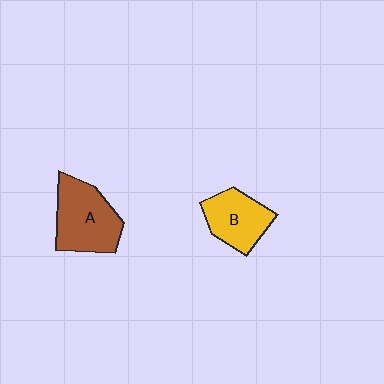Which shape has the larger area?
Shape A (brown).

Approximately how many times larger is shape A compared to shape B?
Approximately 1.3 times.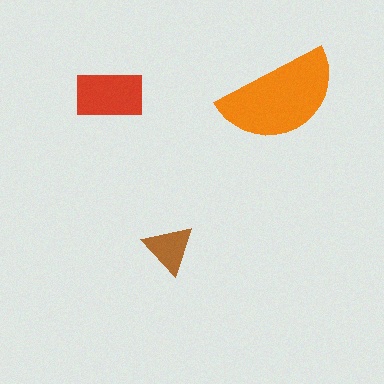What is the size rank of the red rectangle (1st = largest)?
2nd.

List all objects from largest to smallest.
The orange semicircle, the red rectangle, the brown triangle.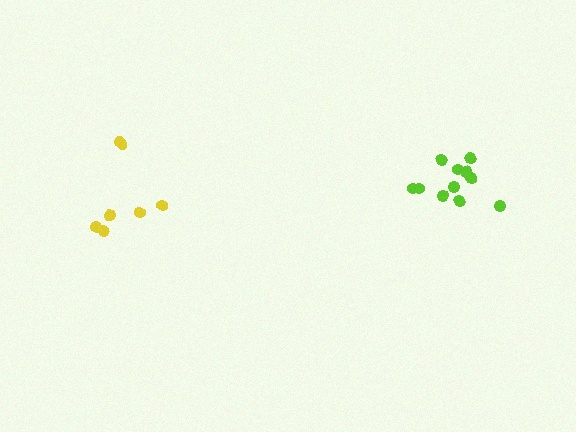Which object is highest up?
The lime cluster is topmost.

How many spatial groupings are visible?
There are 2 spatial groupings.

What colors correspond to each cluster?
The clusters are colored: yellow, lime.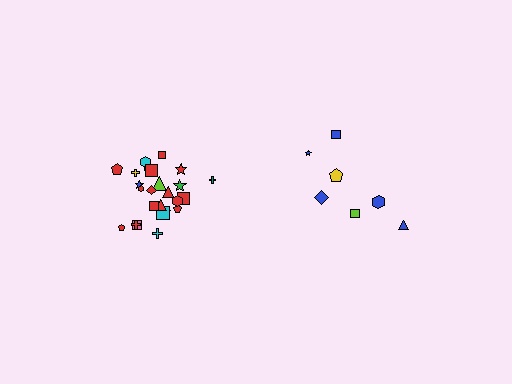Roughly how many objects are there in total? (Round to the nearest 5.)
Roughly 30 objects in total.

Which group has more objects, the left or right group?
The left group.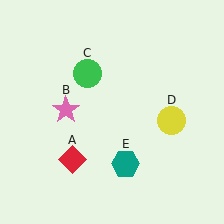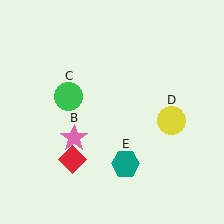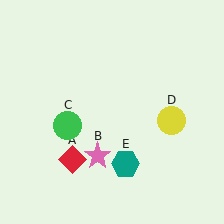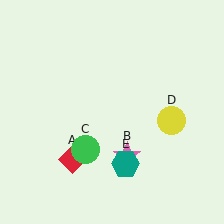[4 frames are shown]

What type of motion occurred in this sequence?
The pink star (object B), green circle (object C) rotated counterclockwise around the center of the scene.